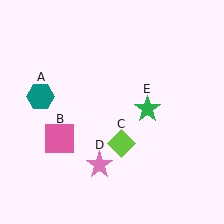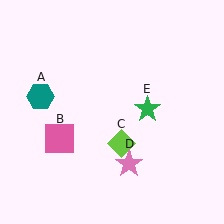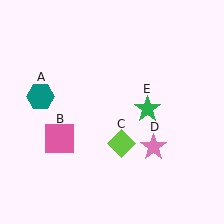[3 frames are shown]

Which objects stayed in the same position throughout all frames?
Teal hexagon (object A) and pink square (object B) and lime diamond (object C) and green star (object E) remained stationary.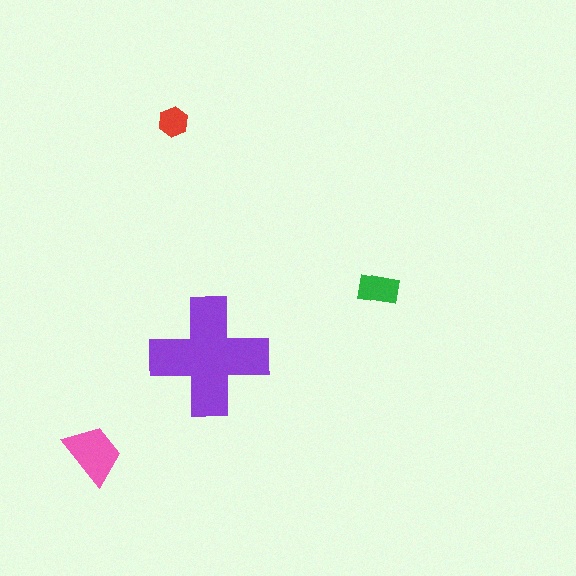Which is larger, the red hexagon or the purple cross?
The purple cross.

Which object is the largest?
The purple cross.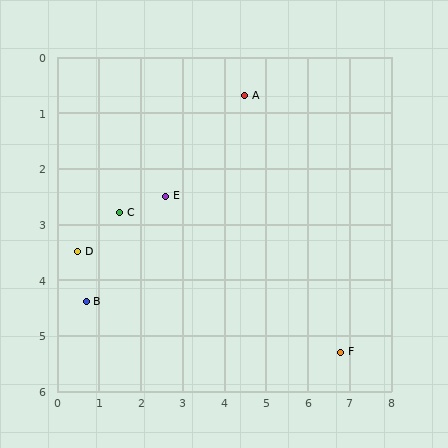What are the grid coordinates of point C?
Point C is at approximately (1.5, 2.8).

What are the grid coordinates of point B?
Point B is at approximately (0.7, 4.4).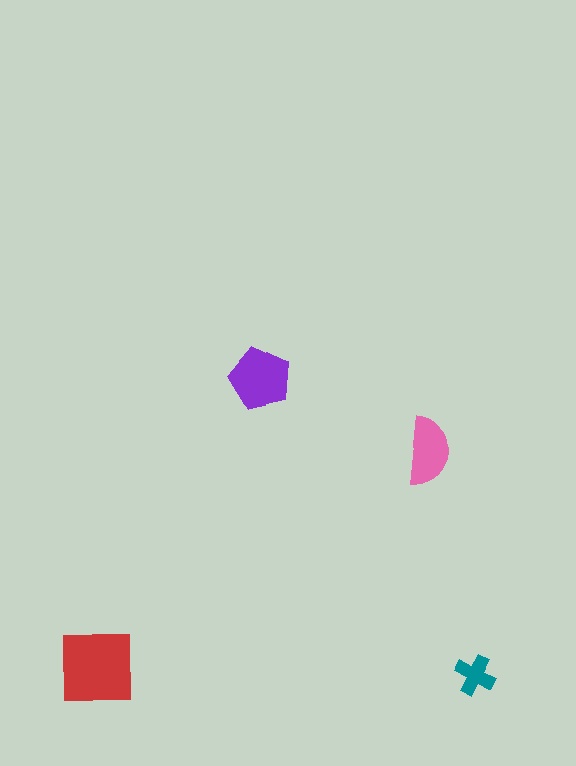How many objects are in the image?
There are 4 objects in the image.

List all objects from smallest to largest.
The teal cross, the pink semicircle, the purple pentagon, the red square.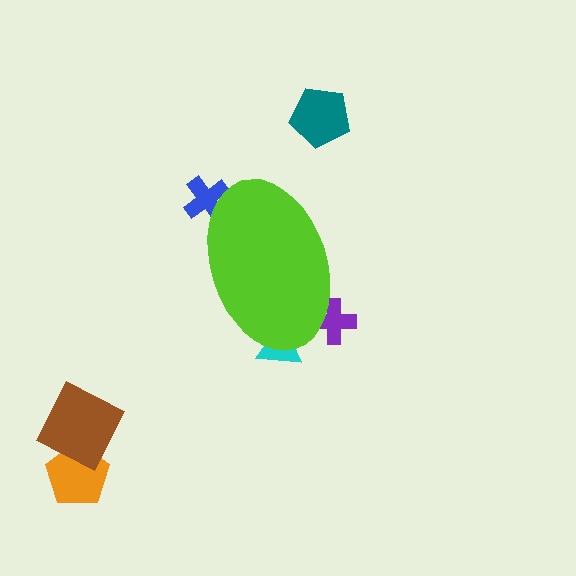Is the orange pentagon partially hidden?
No, the orange pentagon is fully visible.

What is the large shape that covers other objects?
A lime ellipse.